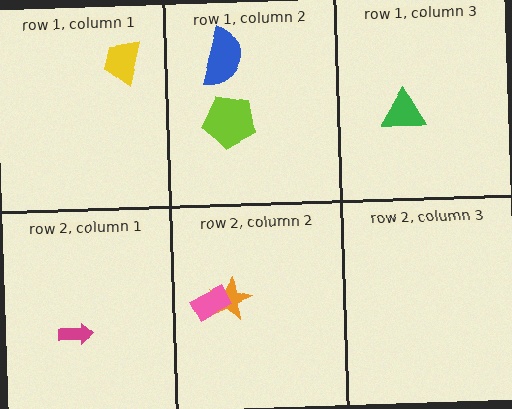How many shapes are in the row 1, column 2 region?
2.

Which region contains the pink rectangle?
The row 2, column 2 region.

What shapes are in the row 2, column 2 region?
The orange star, the pink rectangle.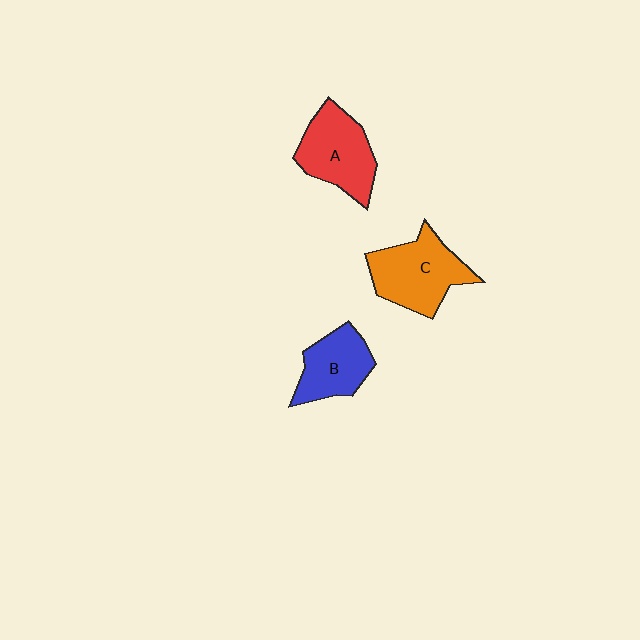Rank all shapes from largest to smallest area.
From largest to smallest: C (orange), A (red), B (blue).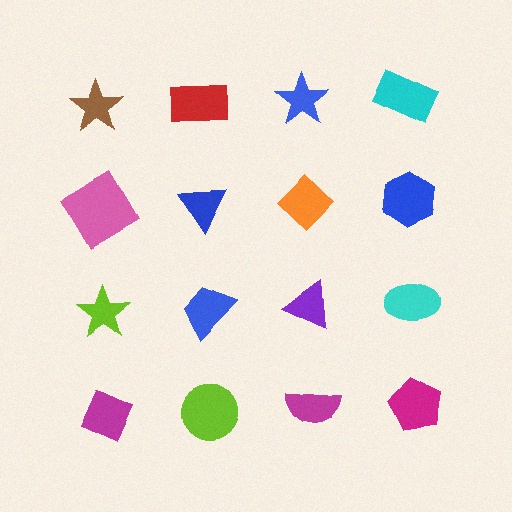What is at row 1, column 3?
A blue star.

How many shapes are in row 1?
4 shapes.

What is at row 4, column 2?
A lime circle.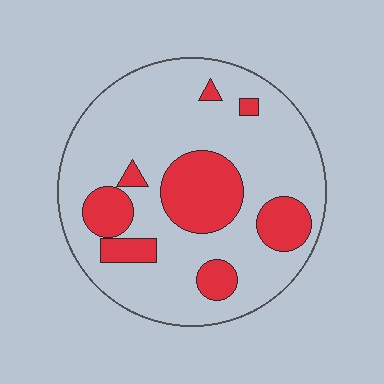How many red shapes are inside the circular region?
8.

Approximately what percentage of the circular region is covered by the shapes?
Approximately 25%.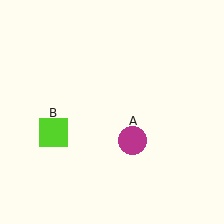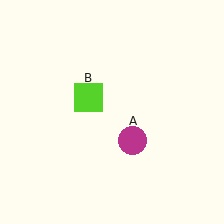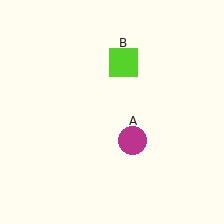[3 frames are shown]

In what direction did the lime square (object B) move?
The lime square (object B) moved up and to the right.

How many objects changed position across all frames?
1 object changed position: lime square (object B).